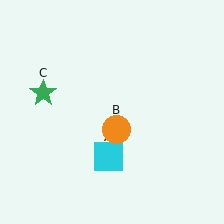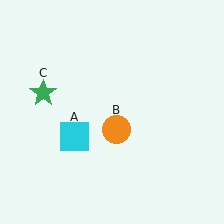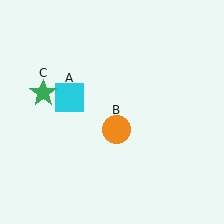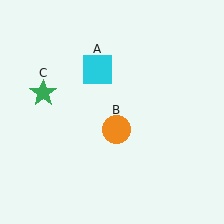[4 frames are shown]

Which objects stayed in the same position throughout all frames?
Orange circle (object B) and green star (object C) remained stationary.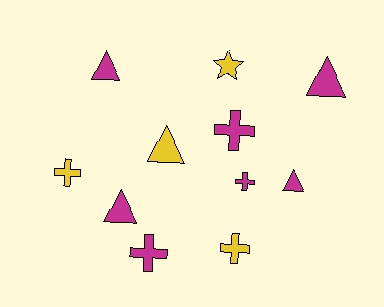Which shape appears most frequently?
Triangle, with 5 objects.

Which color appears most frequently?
Magenta, with 7 objects.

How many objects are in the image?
There are 11 objects.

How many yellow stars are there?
There is 1 yellow star.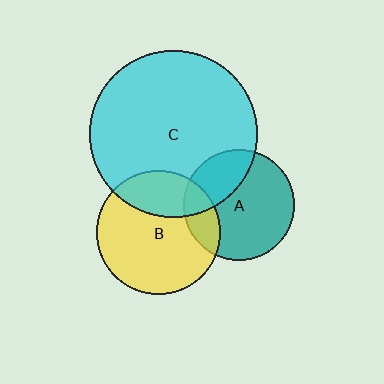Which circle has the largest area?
Circle C (cyan).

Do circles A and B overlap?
Yes.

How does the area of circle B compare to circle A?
Approximately 1.2 times.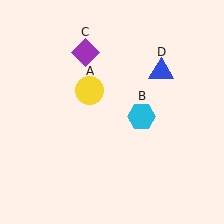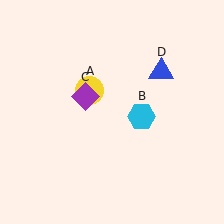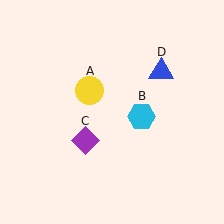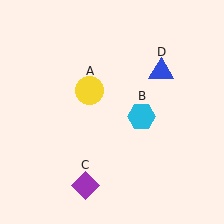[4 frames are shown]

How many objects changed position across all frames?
1 object changed position: purple diamond (object C).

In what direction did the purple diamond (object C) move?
The purple diamond (object C) moved down.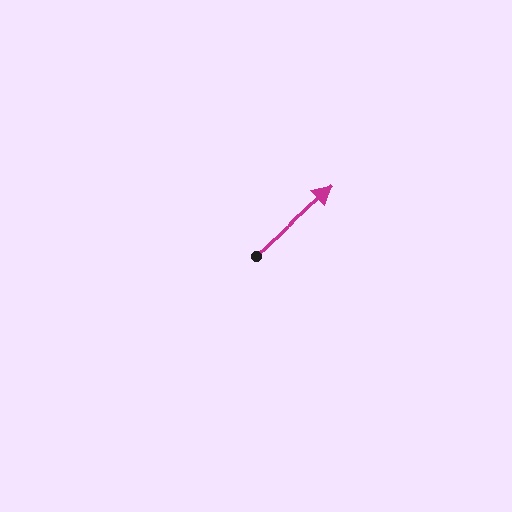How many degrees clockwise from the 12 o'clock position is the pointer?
Approximately 48 degrees.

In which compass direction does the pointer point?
Northeast.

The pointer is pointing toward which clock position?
Roughly 2 o'clock.